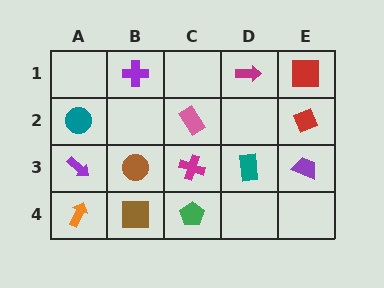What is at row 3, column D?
A teal rectangle.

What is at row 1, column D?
A magenta arrow.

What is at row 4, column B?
A brown square.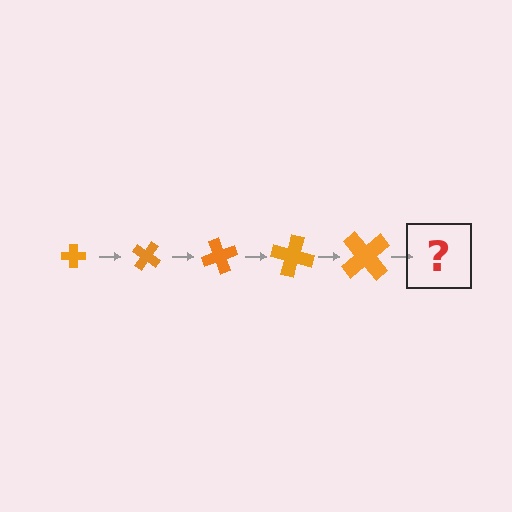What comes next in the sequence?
The next element should be a cross, larger than the previous one and rotated 175 degrees from the start.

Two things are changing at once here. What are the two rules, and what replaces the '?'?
The two rules are that the cross grows larger each step and it rotates 35 degrees each step. The '?' should be a cross, larger than the previous one and rotated 175 degrees from the start.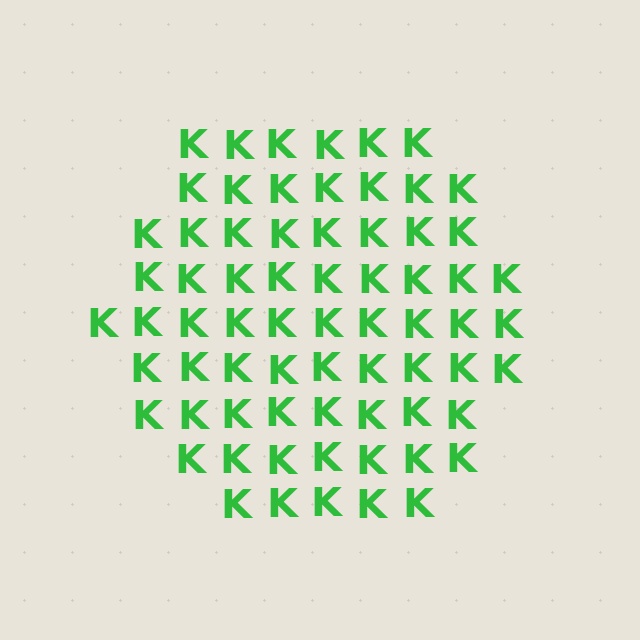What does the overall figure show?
The overall figure shows a hexagon.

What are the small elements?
The small elements are letter K's.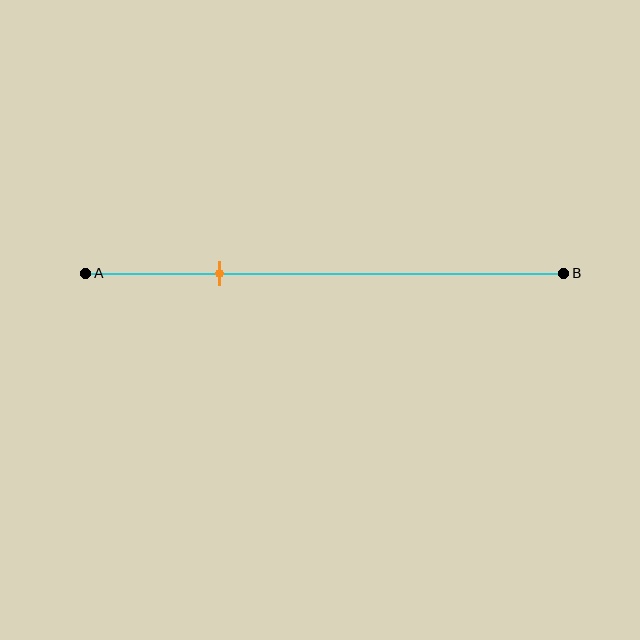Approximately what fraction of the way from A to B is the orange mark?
The orange mark is approximately 30% of the way from A to B.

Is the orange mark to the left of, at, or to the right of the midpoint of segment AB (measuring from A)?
The orange mark is to the left of the midpoint of segment AB.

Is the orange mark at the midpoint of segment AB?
No, the mark is at about 30% from A, not at the 50% midpoint.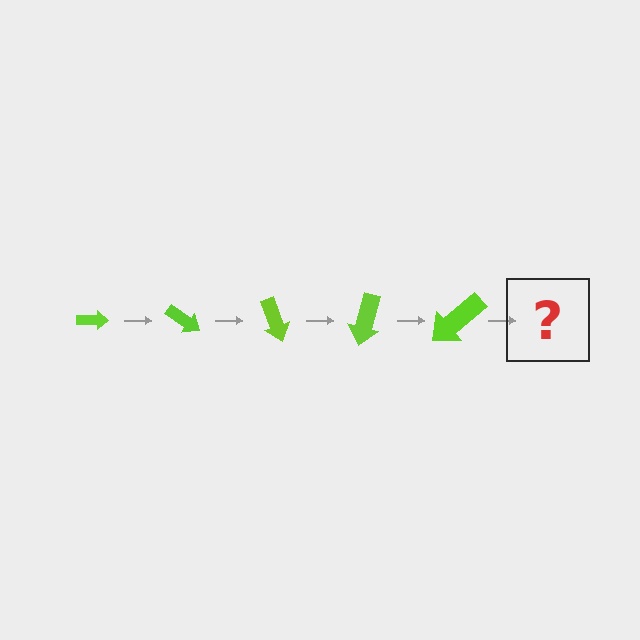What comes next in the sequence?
The next element should be an arrow, larger than the previous one and rotated 175 degrees from the start.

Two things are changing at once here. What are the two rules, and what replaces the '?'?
The two rules are that the arrow grows larger each step and it rotates 35 degrees each step. The '?' should be an arrow, larger than the previous one and rotated 175 degrees from the start.